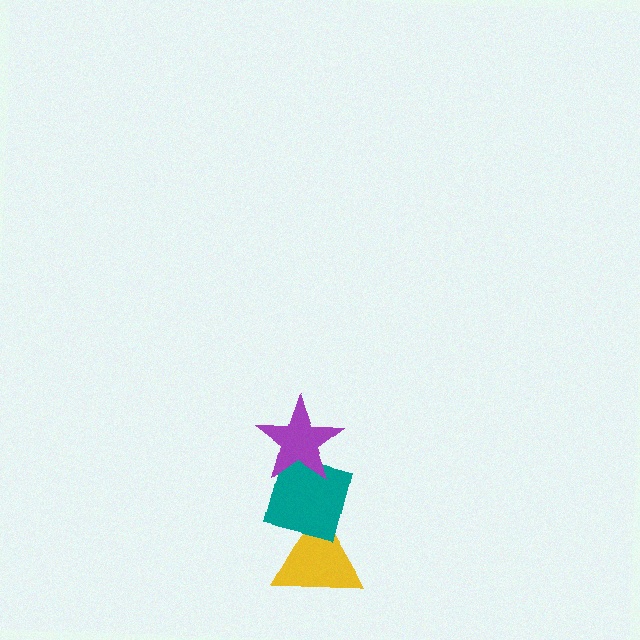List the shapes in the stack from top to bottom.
From top to bottom: the purple star, the teal diamond, the yellow triangle.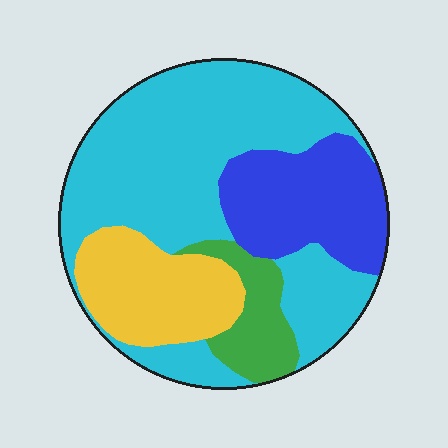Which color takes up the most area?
Cyan, at roughly 55%.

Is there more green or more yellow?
Yellow.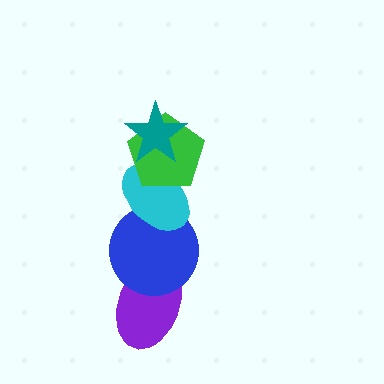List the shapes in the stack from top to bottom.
From top to bottom: the teal star, the green pentagon, the cyan ellipse, the blue circle, the purple ellipse.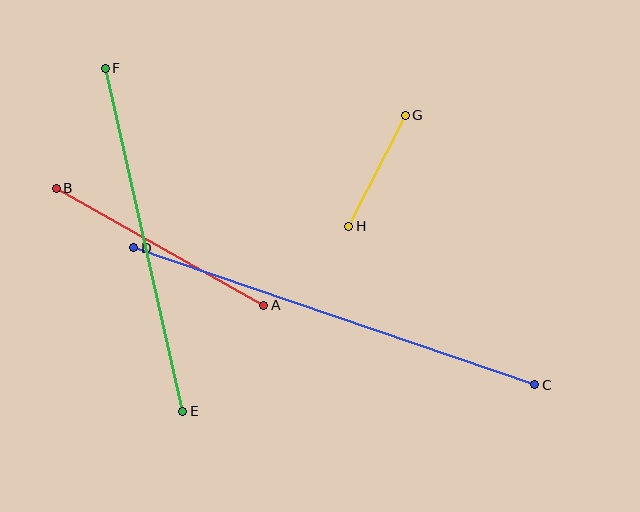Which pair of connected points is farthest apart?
Points C and D are farthest apart.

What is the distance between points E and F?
The distance is approximately 352 pixels.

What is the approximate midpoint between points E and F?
The midpoint is at approximately (144, 240) pixels.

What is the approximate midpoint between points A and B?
The midpoint is at approximately (160, 247) pixels.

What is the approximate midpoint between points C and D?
The midpoint is at approximately (334, 316) pixels.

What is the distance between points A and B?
The distance is approximately 239 pixels.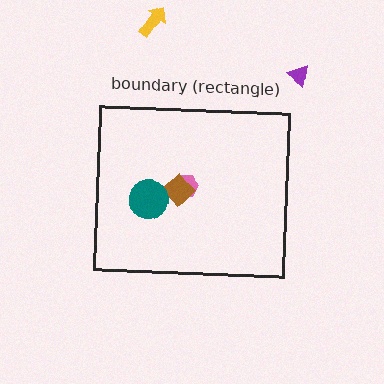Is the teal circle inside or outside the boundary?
Inside.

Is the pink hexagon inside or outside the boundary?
Inside.